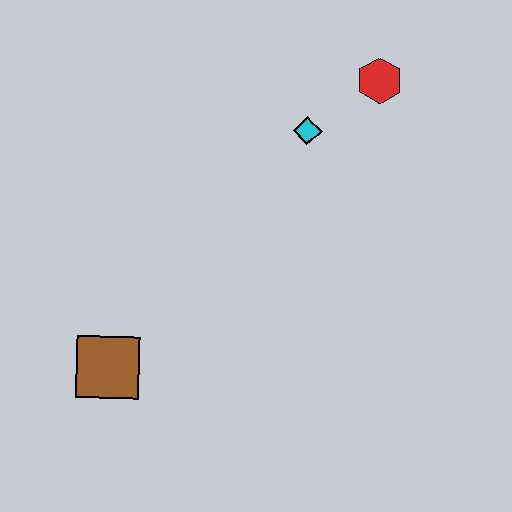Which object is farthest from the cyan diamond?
The brown square is farthest from the cyan diamond.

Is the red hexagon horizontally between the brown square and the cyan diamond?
No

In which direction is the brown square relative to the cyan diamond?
The brown square is below the cyan diamond.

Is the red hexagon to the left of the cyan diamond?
No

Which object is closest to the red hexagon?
The cyan diamond is closest to the red hexagon.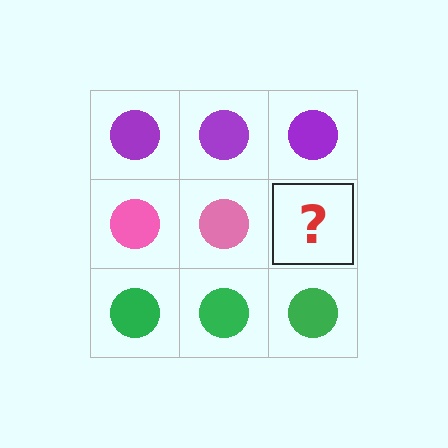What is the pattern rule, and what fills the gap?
The rule is that each row has a consistent color. The gap should be filled with a pink circle.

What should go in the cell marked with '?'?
The missing cell should contain a pink circle.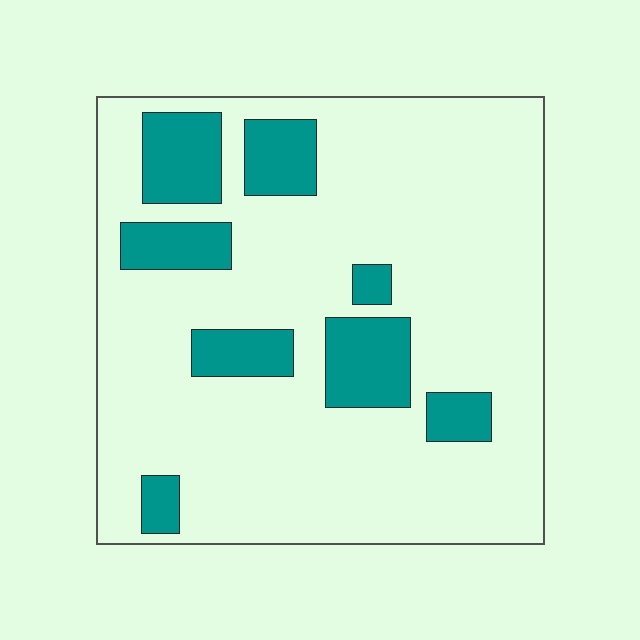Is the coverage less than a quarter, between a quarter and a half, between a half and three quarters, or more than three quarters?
Less than a quarter.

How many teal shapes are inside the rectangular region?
8.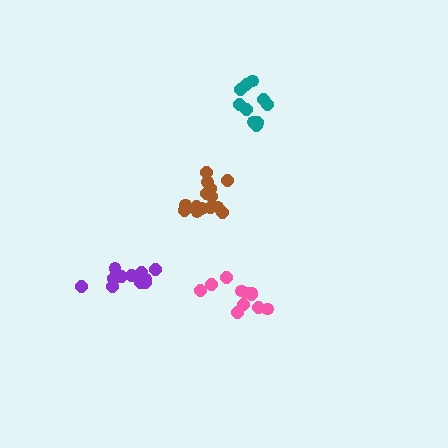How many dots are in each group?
Group 1: 13 dots, Group 2: 15 dots, Group 3: 10 dots, Group 4: 11 dots (49 total).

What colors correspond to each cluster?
The clusters are colored: purple, brown, teal, pink.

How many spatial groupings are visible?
There are 4 spatial groupings.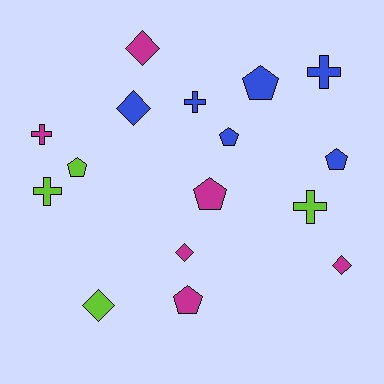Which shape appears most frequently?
Pentagon, with 6 objects.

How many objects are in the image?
There are 16 objects.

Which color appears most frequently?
Magenta, with 6 objects.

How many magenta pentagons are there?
There are 2 magenta pentagons.